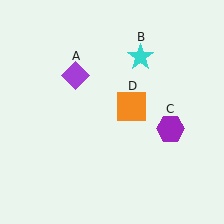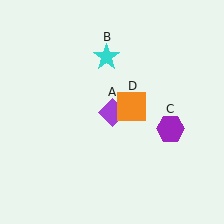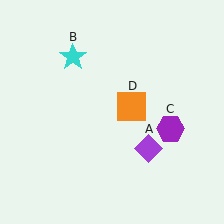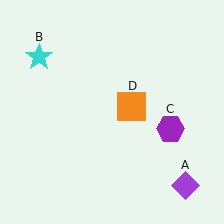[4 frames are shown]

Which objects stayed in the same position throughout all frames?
Purple hexagon (object C) and orange square (object D) remained stationary.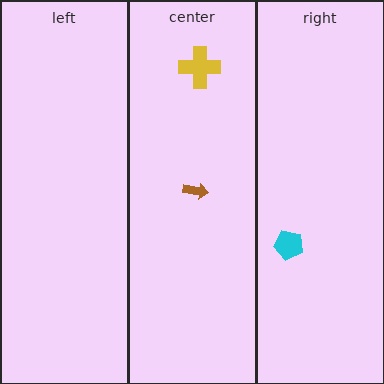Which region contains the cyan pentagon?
The right region.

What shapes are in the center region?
The yellow cross, the brown arrow.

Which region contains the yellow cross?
The center region.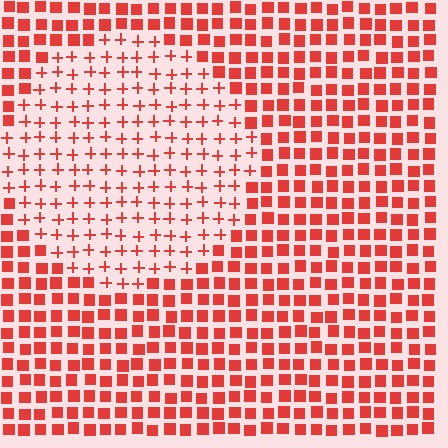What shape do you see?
I see a circle.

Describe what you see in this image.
The image is filled with small red elements arranged in a uniform grid. A circle-shaped region contains plus signs, while the surrounding area contains squares. The boundary is defined purely by the change in element shape.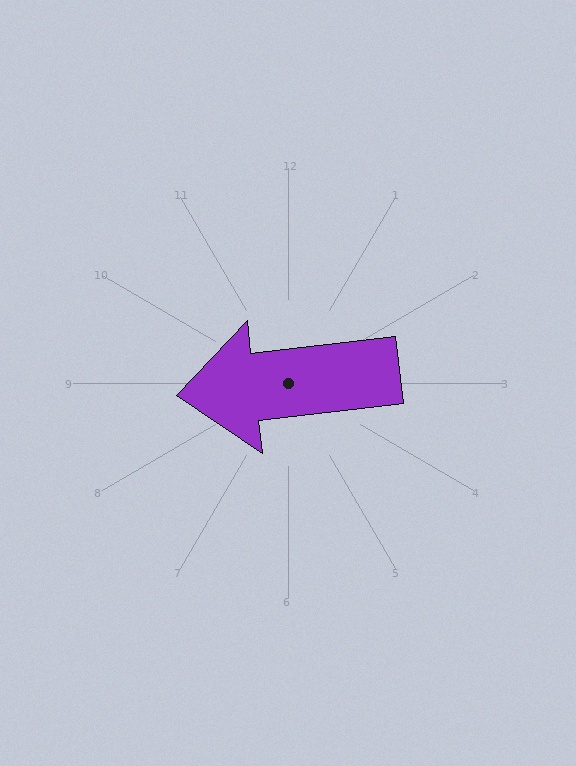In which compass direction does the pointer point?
West.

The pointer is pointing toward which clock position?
Roughly 9 o'clock.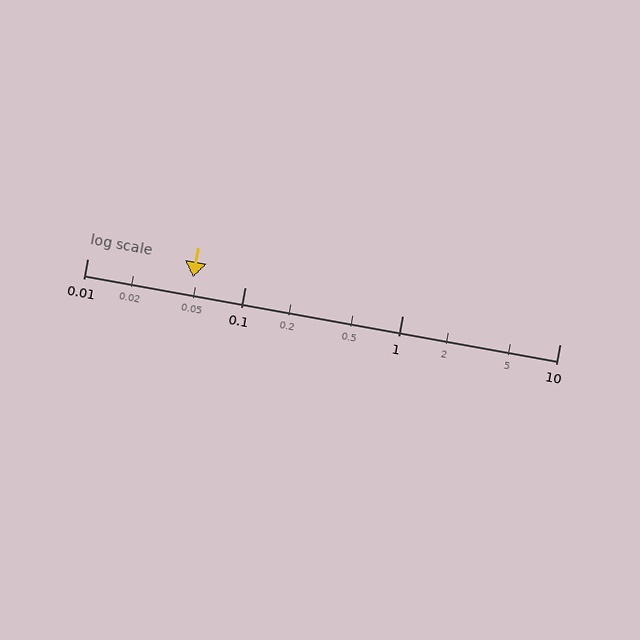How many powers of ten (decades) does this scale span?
The scale spans 3 decades, from 0.01 to 10.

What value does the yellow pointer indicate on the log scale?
The pointer indicates approximately 0.047.